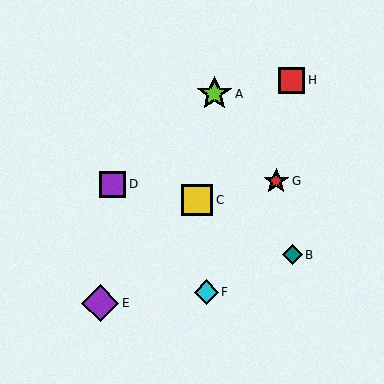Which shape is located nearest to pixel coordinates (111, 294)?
The purple diamond (labeled E) at (100, 303) is nearest to that location.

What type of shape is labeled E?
Shape E is a purple diamond.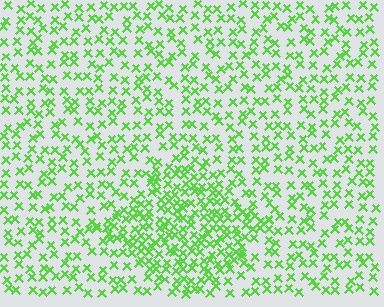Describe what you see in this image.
The image contains small lime elements arranged at two different densities. A diamond-shaped region is visible where the elements are more densely packed than the surrounding area.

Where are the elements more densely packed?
The elements are more densely packed inside the diamond boundary.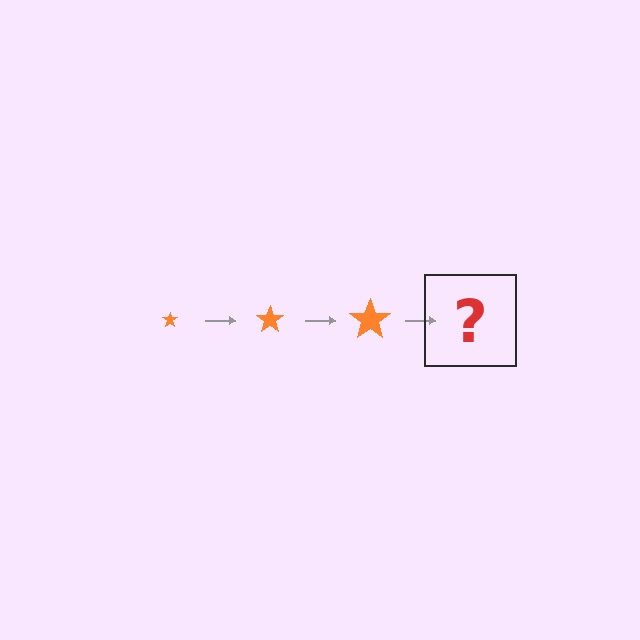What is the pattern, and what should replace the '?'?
The pattern is that the star gets progressively larger each step. The '?' should be an orange star, larger than the previous one.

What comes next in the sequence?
The next element should be an orange star, larger than the previous one.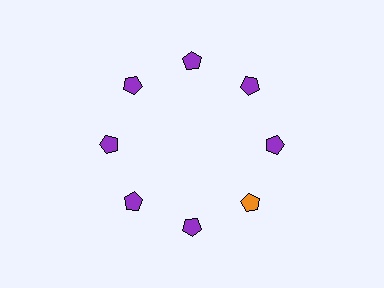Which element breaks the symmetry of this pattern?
The orange pentagon at roughly the 4 o'clock position breaks the symmetry. All other shapes are purple pentagons.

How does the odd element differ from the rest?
It has a different color: orange instead of purple.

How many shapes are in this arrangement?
There are 8 shapes arranged in a ring pattern.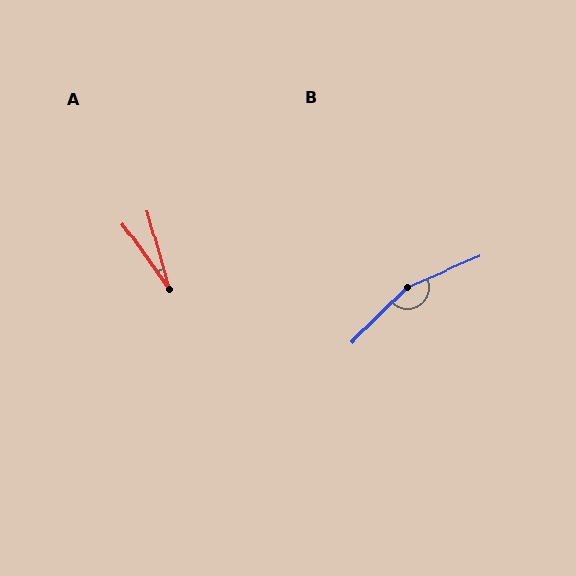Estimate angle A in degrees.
Approximately 19 degrees.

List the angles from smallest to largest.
A (19°), B (159°).